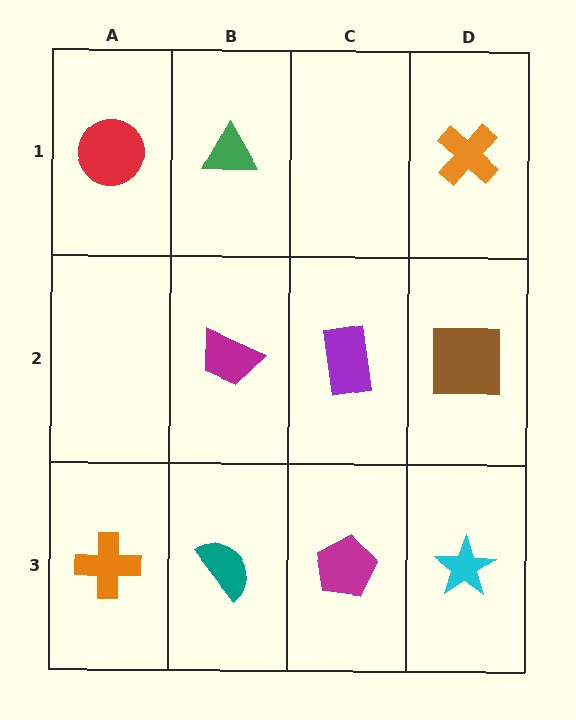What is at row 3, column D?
A cyan star.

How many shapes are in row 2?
3 shapes.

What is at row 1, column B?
A green triangle.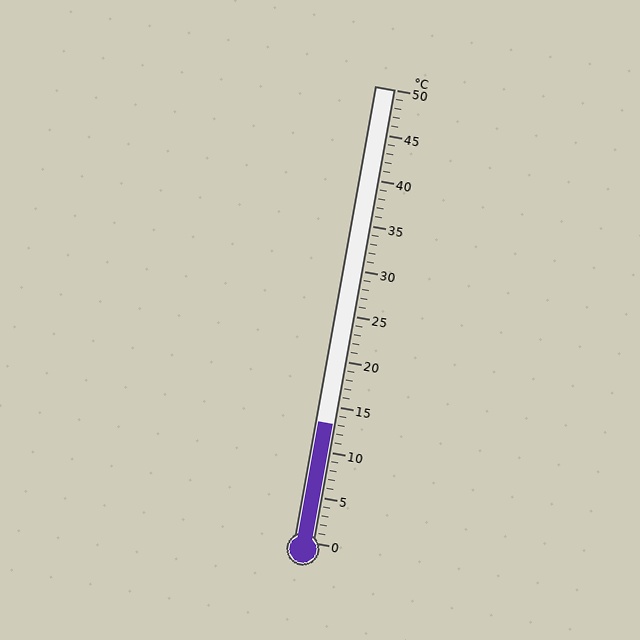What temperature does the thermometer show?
The thermometer shows approximately 13°C.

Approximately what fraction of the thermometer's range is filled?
The thermometer is filled to approximately 25% of its range.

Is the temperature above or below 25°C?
The temperature is below 25°C.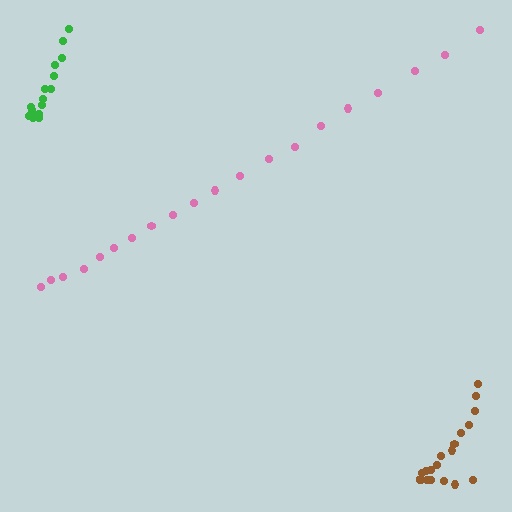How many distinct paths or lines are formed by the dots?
There are 3 distinct paths.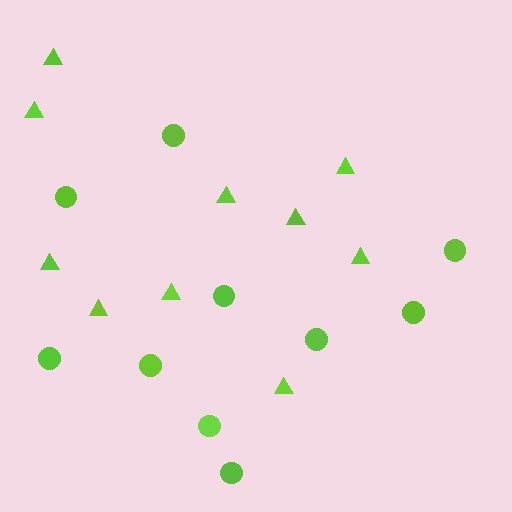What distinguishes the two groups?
There are 2 groups: one group of circles (10) and one group of triangles (10).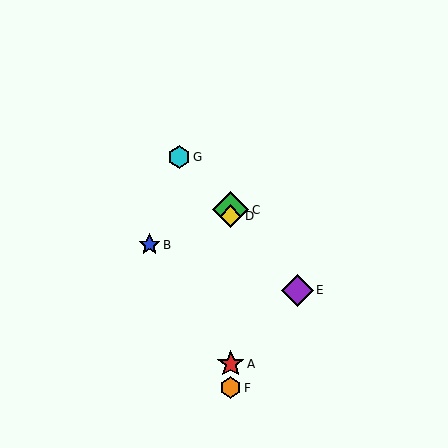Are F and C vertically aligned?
Yes, both are at x≈231.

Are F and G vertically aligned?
No, F is at x≈231 and G is at x≈179.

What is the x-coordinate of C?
Object C is at x≈231.